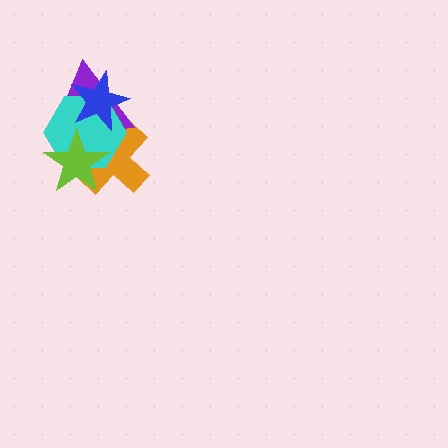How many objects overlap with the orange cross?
4 objects overlap with the orange cross.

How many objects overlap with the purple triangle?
4 objects overlap with the purple triangle.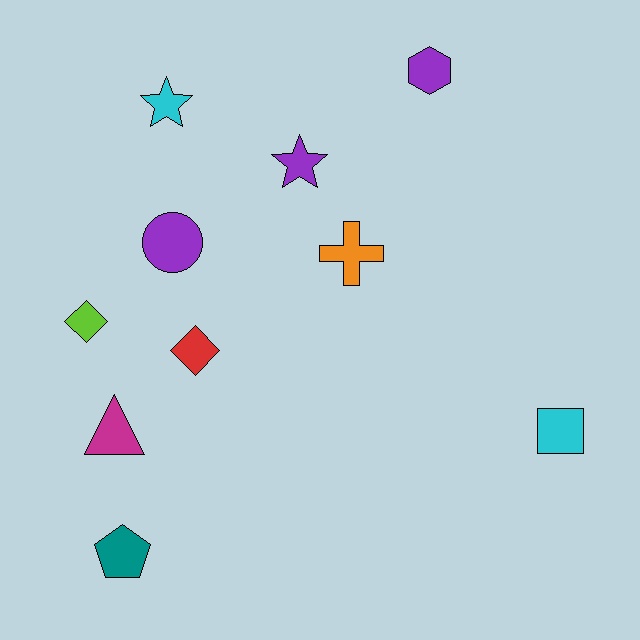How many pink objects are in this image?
There are no pink objects.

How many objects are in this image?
There are 10 objects.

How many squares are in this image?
There is 1 square.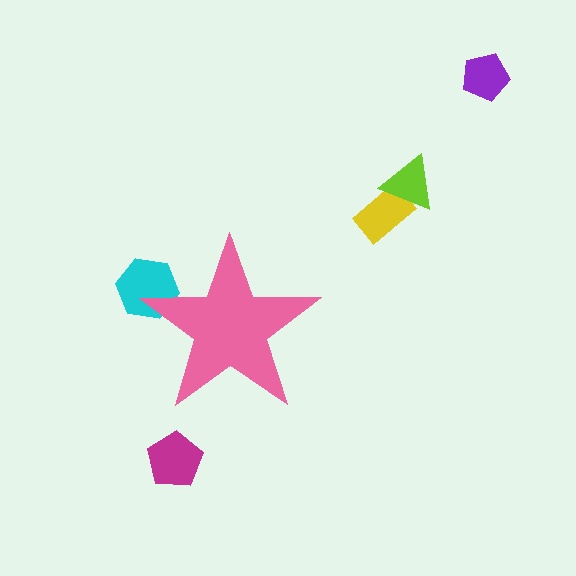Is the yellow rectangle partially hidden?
No, the yellow rectangle is fully visible.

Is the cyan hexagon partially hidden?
Yes, the cyan hexagon is partially hidden behind the pink star.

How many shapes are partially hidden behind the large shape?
1 shape is partially hidden.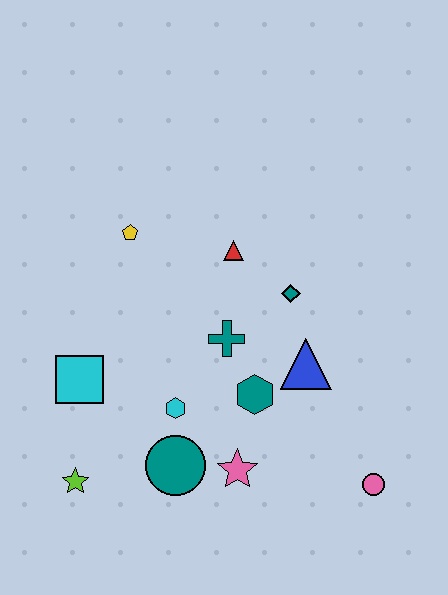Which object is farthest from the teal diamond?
The lime star is farthest from the teal diamond.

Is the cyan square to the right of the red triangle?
No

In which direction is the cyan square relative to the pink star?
The cyan square is to the left of the pink star.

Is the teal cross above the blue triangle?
Yes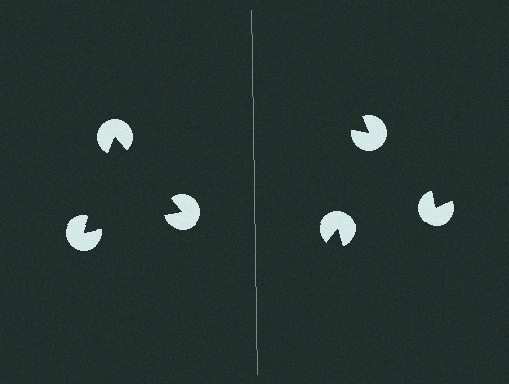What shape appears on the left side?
An illusory triangle.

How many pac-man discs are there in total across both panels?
6 — 3 on each side.